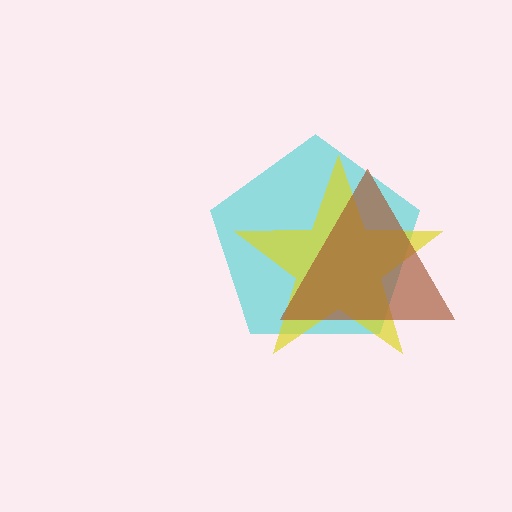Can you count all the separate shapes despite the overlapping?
Yes, there are 3 separate shapes.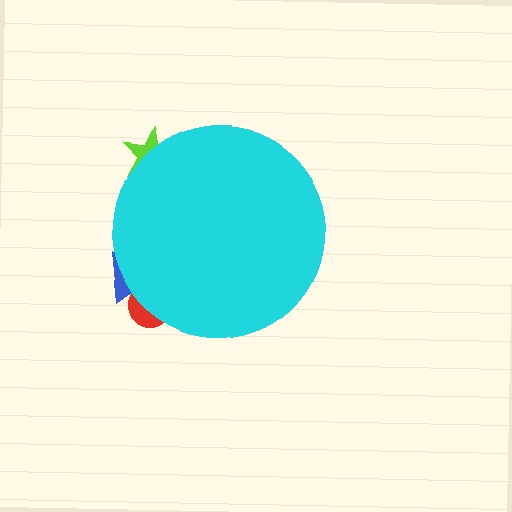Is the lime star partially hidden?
Yes, the lime star is partially hidden behind the cyan circle.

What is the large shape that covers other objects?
A cyan circle.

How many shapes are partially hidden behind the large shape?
3 shapes are partially hidden.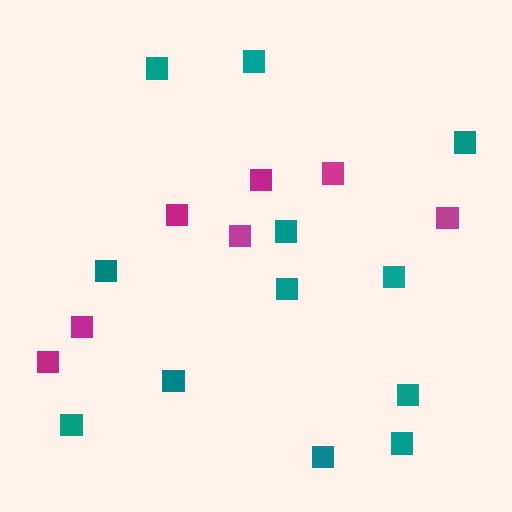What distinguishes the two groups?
There are 2 groups: one group of teal squares (12) and one group of magenta squares (7).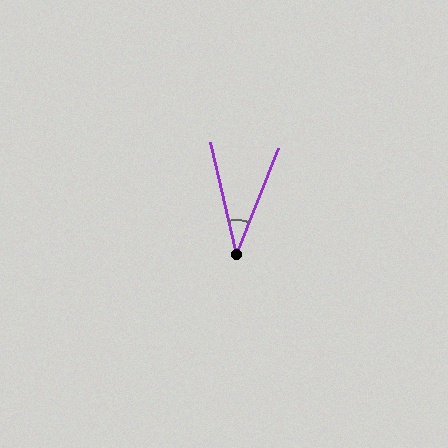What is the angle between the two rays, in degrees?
Approximately 35 degrees.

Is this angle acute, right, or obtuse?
It is acute.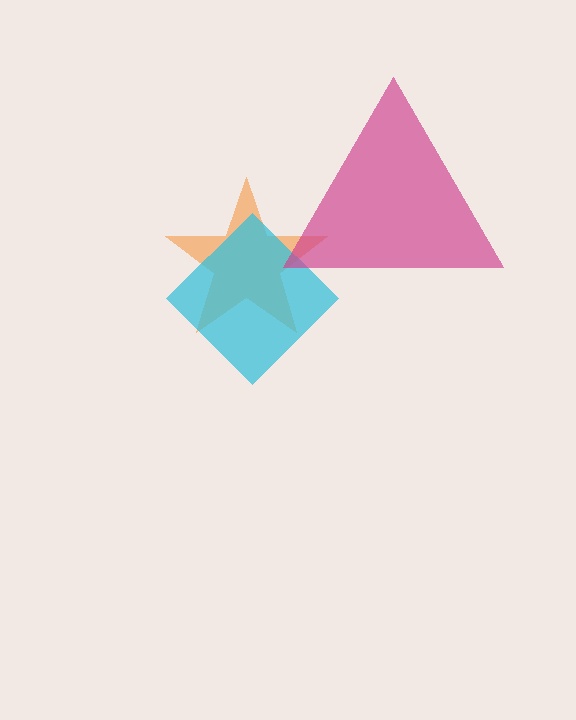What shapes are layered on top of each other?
The layered shapes are: an orange star, a cyan diamond, a magenta triangle.